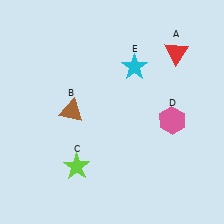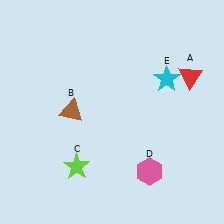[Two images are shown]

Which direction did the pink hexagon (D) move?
The pink hexagon (D) moved down.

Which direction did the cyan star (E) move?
The cyan star (E) moved right.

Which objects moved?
The objects that moved are: the red triangle (A), the pink hexagon (D), the cyan star (E).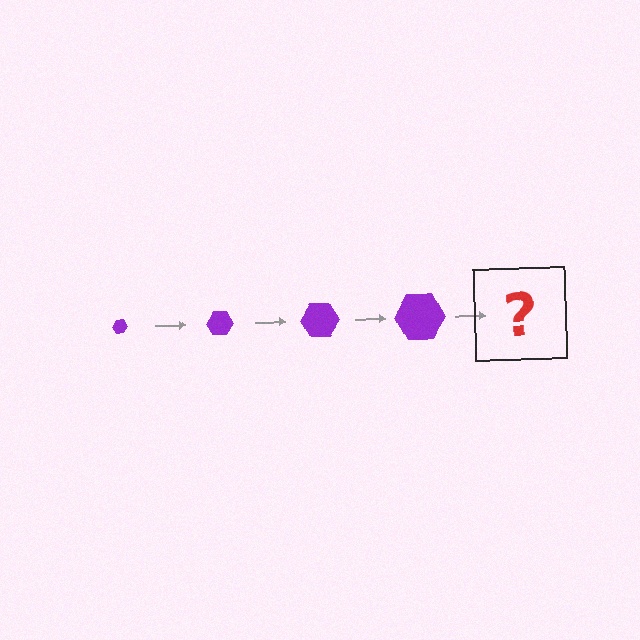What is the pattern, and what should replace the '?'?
The pattern is that the hexagon gets progressively larger each step. The '?' should be a purple hexagon, larger than the previous one.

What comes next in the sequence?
The next element should be a purple hexagon, larger than the previous one.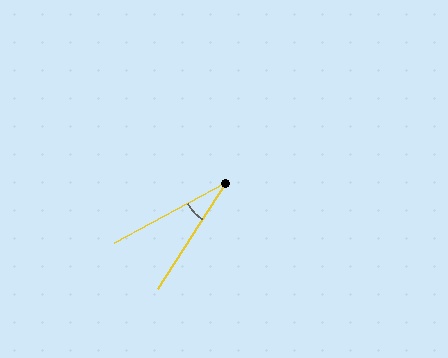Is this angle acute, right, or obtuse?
It is acute.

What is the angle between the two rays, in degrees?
Approximately 29 degrees.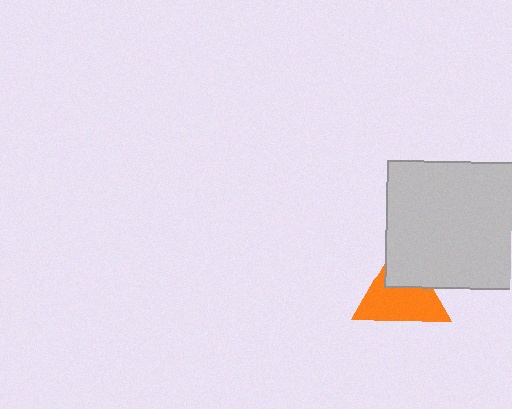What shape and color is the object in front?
The object in front is a light gray square.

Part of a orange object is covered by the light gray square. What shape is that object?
It is a triangle.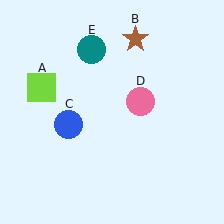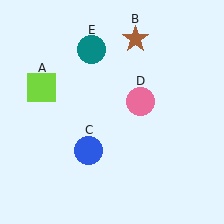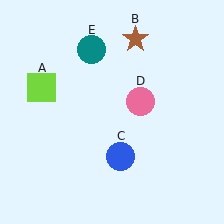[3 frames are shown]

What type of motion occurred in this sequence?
The blue circle (object C) rotated counterclockwise around the center of the scene.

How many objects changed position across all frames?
1 object changed position: blue circle (object C).